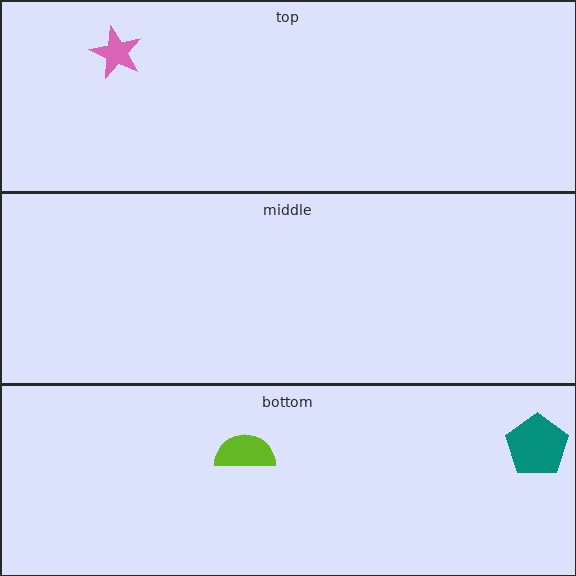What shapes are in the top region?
The pink star.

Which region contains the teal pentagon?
The bottom region.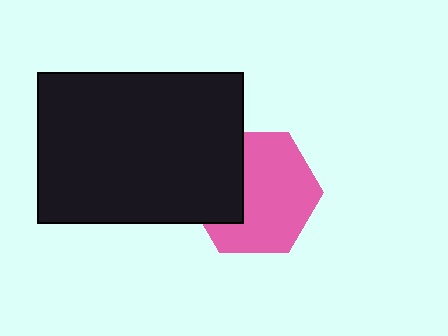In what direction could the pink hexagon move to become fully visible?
The pink hexagon could move right. That would shift it out from behind the black rectangle entirely.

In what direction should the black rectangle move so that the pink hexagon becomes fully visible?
The black rectangle should move left. That is the shortest direction to clear the overlap and leave the pink hexagon fully visible.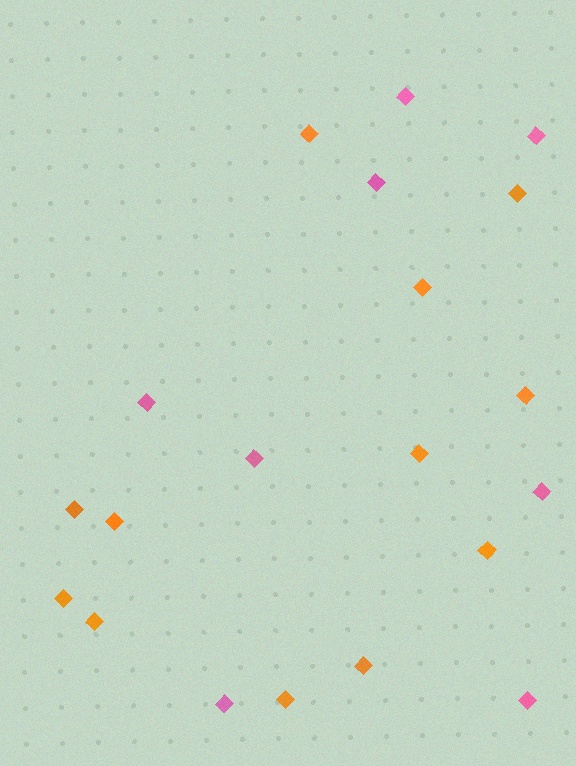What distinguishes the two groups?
There are 2 groups: one group of pink diamonds (8) and one group of orange diamonds (12).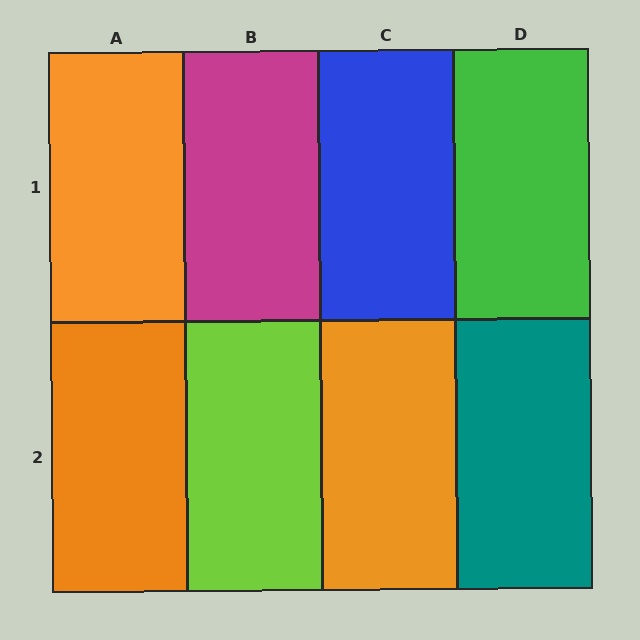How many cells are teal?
1 cell is teal.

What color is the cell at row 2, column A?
Orange.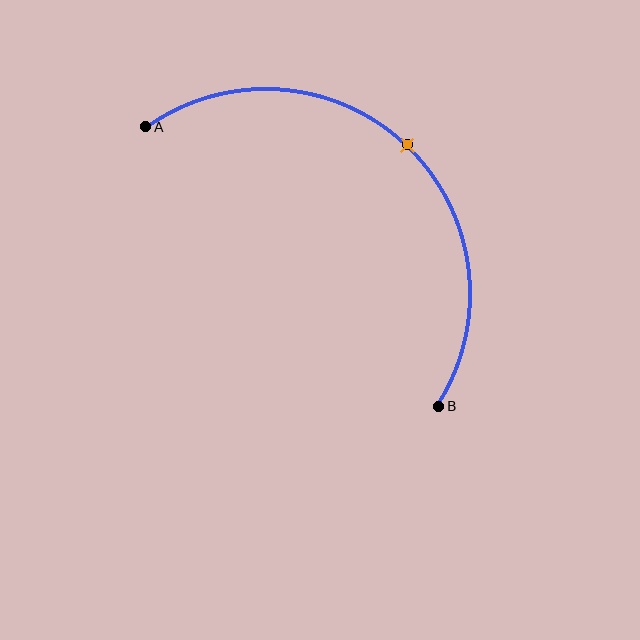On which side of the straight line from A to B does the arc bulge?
The arc bulges above and to the right of the straight line connecting A and B.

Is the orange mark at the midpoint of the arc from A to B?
Yes. The orange mark lies on the arc at equal arc-length from both A and B — it is the arc midpoint.